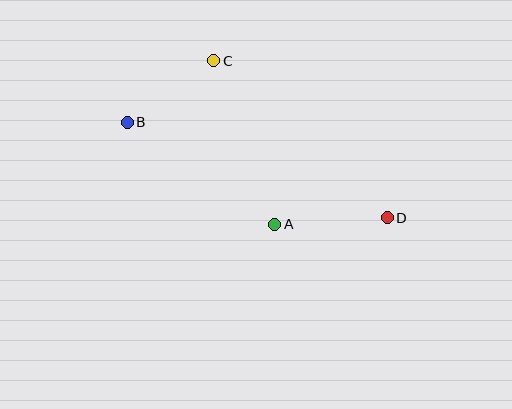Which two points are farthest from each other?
Points B and D are farthest from each other.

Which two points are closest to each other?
Points B and C are closest to each other.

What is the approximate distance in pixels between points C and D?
The distance between C and D is approximately 234 pixels.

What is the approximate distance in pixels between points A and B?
The distance between A and B is approximately 180 pixels.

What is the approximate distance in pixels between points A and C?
The distance between A and C is approximately 175 pixels.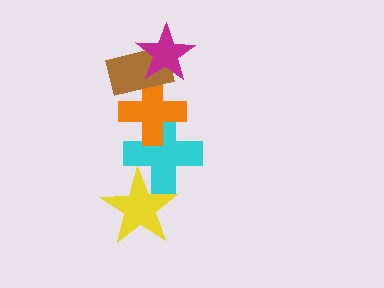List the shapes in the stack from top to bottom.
From top to bottom: the magenta star, the brown rectangle, the orange cross, the cyan cross, the yellow star.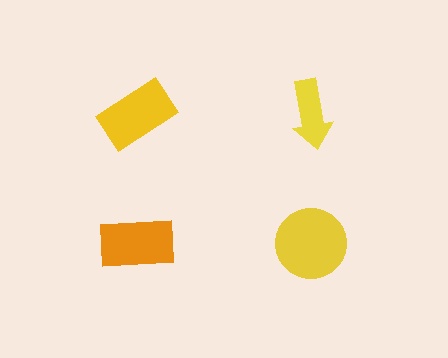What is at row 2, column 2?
A yellow circle.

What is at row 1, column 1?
A yellow rectangle.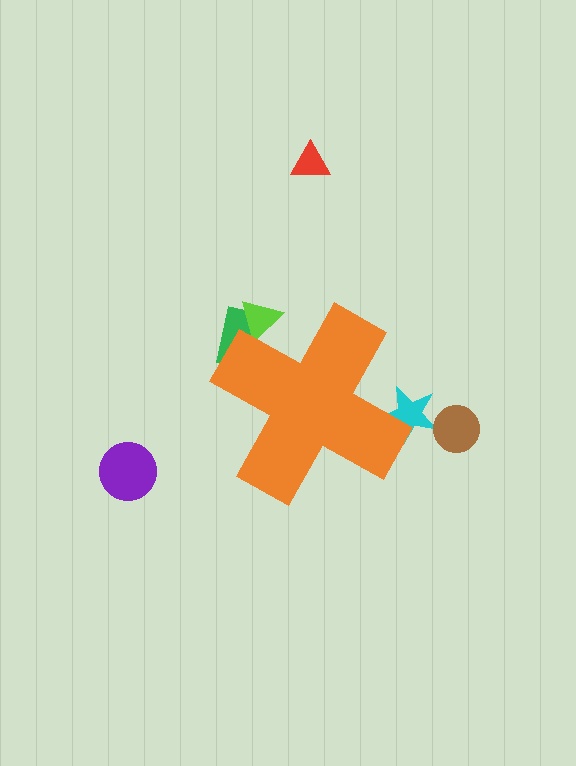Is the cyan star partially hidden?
Yes, the cyan star is partially hidden behind the orange cross.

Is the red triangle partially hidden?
No, the red triangle is fully visible.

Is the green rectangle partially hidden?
Yes, the green rectangle is partially hidden behind the orange cross.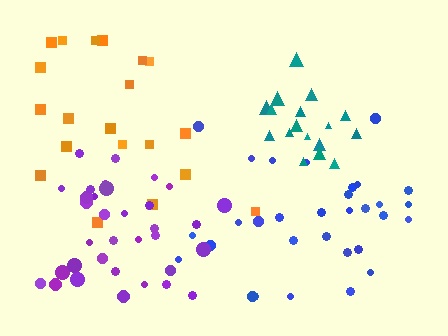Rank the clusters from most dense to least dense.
teal, purple, blue, orange.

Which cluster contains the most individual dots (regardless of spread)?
Purple (34).